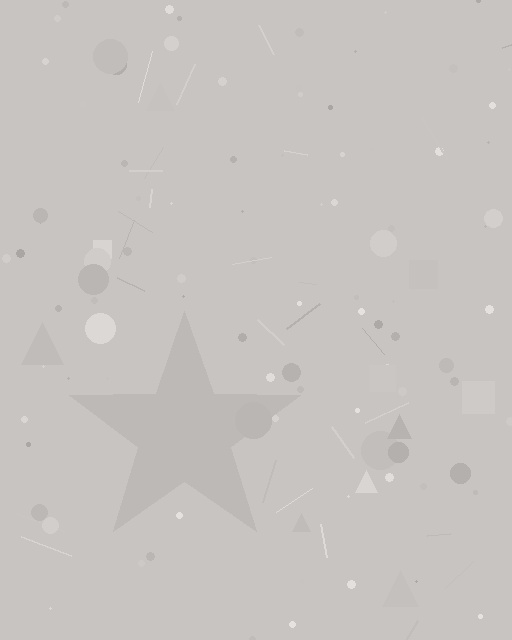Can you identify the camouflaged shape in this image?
The camouflaged shape is a star.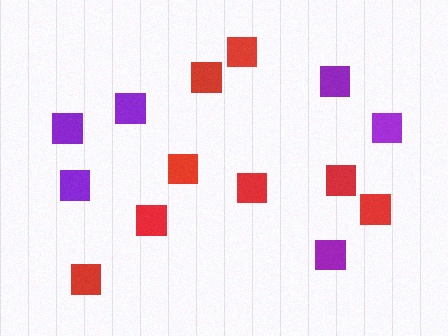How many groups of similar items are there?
There are 2 groups: one group of red squares (8) and one group of purple squares (6).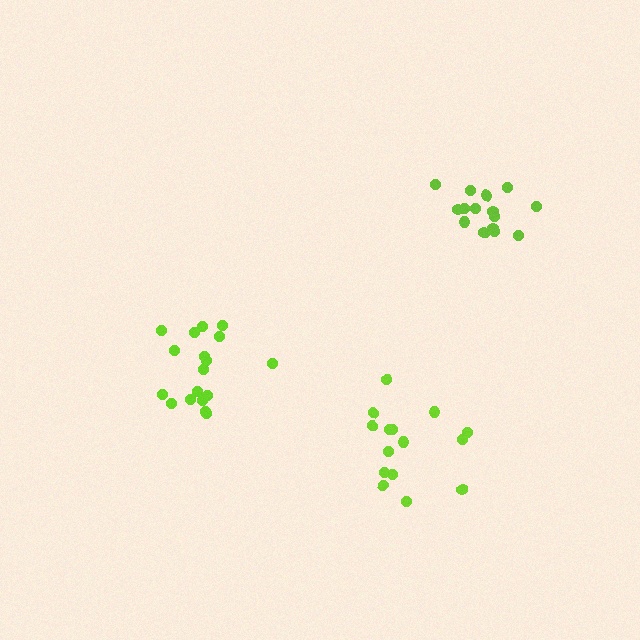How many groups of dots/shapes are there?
There are 3 groups.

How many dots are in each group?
Group 1: 15 dots, Group 2: 18 dots, Group 3: 15 dots (48 total).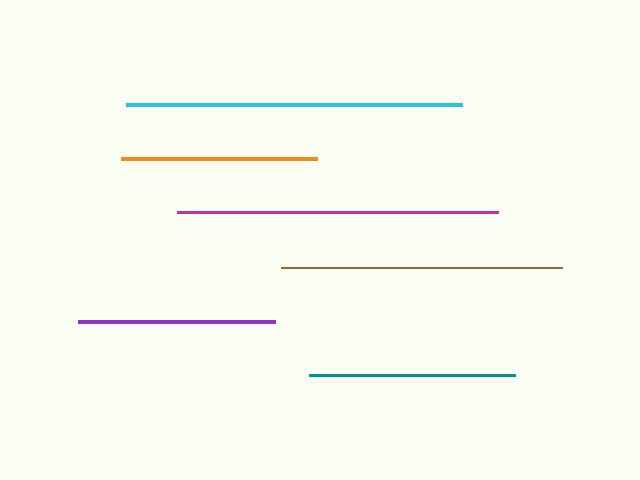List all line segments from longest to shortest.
From longest to shortest: cyan, magenta, brown, teal, purple, orange.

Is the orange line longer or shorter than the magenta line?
The magenta line is longer than the orange line.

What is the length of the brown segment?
The brown segment is approximately 281 pixels long.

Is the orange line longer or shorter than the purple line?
The purple line is longer than the orange line.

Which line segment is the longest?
The cyan line is the longest at approximately 336 pixels.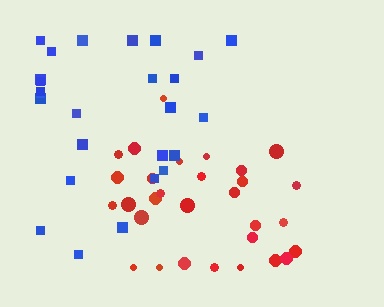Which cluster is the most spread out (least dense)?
Blue.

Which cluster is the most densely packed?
Red.